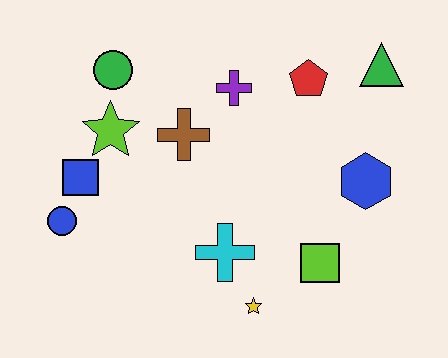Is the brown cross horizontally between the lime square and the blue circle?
Yes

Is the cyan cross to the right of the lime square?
No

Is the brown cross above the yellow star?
Yes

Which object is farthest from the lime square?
The green circle is farthest from the lime square.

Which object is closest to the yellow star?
The cyan cross is closest to the yellow star.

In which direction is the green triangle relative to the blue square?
The green triangle is to the right of the blue square.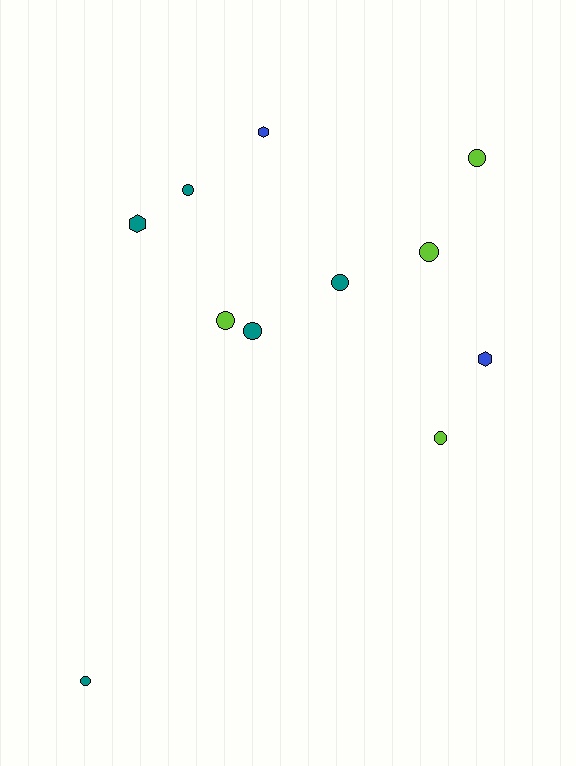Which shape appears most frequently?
Circle, with 8 objects.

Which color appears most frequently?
Teal, with 5 objects.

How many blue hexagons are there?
There are 2 blue hexagons.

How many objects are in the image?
There are 11 objects.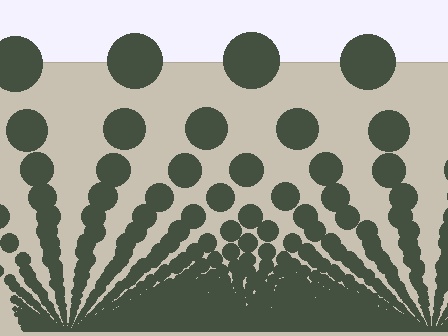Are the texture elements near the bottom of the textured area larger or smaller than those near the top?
Smaller. The gradient is inverted — elements near the bottom are smaller and denser.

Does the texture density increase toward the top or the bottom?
Density increases toward the bottom.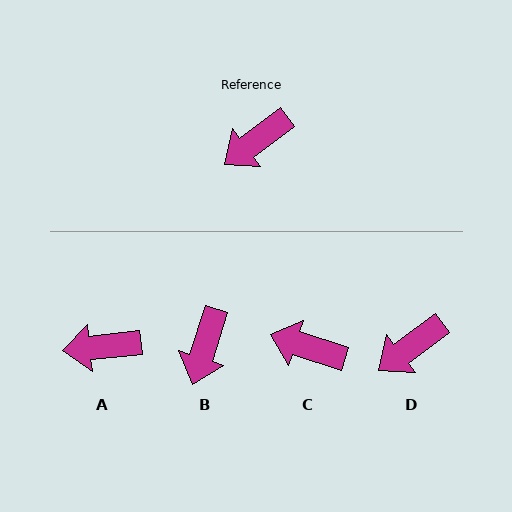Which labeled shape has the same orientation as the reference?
D.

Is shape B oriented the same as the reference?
No, it is off by about 36 degrees.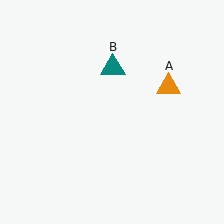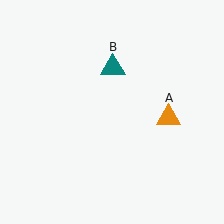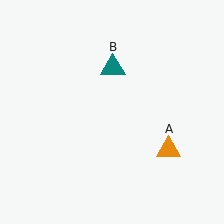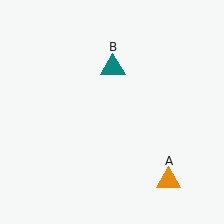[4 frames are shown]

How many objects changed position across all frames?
1 object changed position: orange triangle (object A).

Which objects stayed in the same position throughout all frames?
Teal triangle (object B) remained stationary.